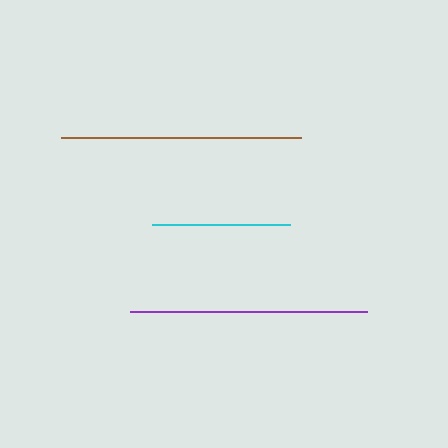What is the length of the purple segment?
The purple segment is approximately 237 pixels long.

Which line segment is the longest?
The brown line is the longest at approximately 240 pixels.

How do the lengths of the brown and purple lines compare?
The brown and purple lines are approximately the same length.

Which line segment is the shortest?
The cyan line is the shortest at approximately 138 pixels.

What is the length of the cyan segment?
The cyan segment is approximately 138 pixels long.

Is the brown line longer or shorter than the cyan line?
The brown line is longer than the cyan line.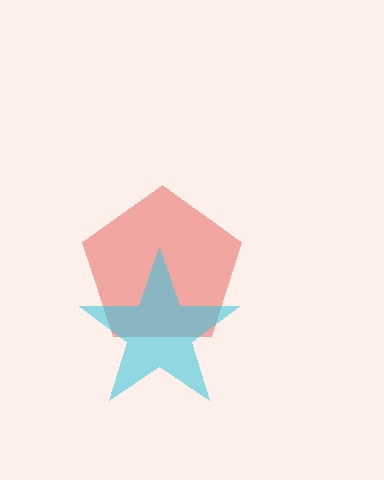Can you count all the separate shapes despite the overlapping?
Yes, there are 2 separate shapes.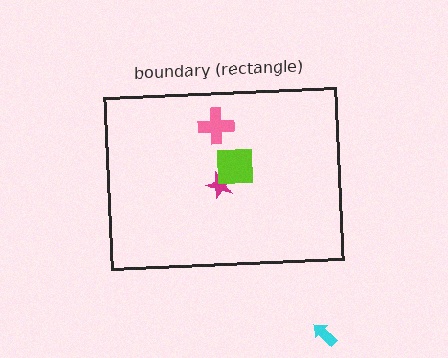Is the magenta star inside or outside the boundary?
Inside.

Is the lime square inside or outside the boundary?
Inside.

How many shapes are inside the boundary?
3 inside, 1 outside.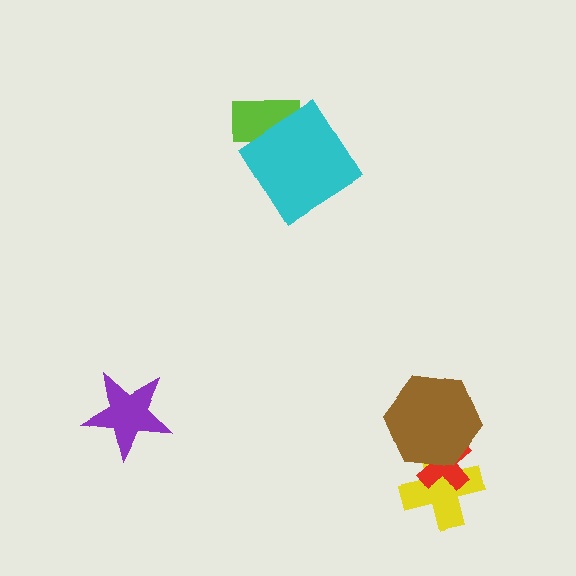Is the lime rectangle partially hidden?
Yes, it is partially covered by another shape.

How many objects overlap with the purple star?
0 objects overlap with the purple star.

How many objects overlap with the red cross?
2 objects overlap with the red cross.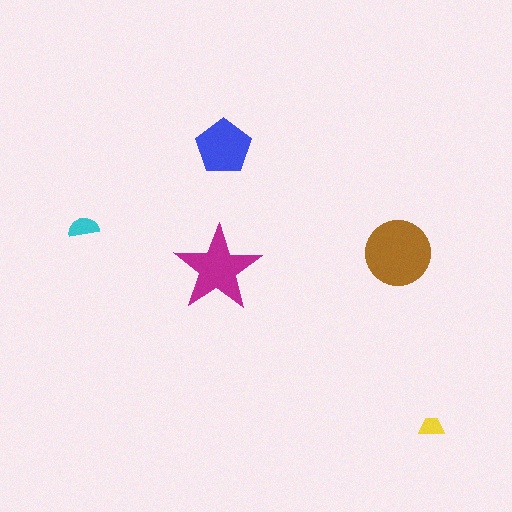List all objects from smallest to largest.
The yellow trapezoid, the cyan semicircle, the blue pentagon, the magenta star, the brown circle.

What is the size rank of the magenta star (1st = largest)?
2nd.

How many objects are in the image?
There are 5 objects in the image.